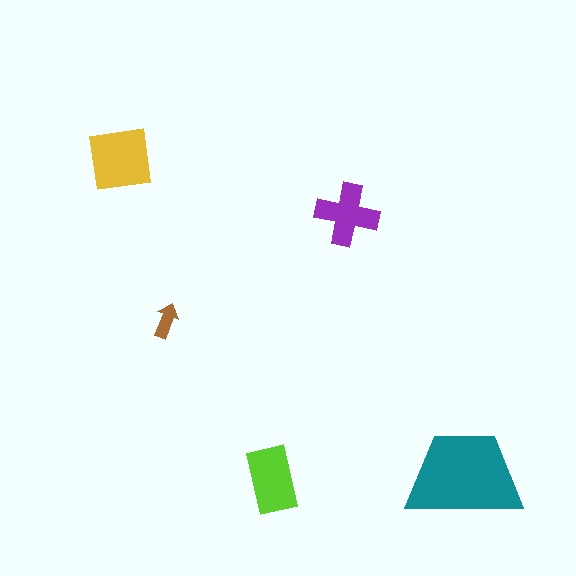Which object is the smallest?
The brown arrow.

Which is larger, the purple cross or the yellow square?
The yellow square.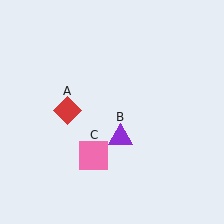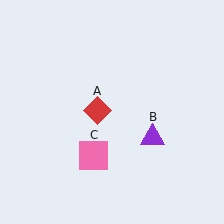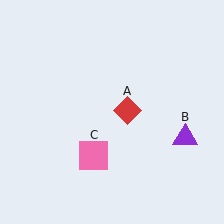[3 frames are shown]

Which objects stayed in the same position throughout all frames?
Pink square (object C) remained stationary.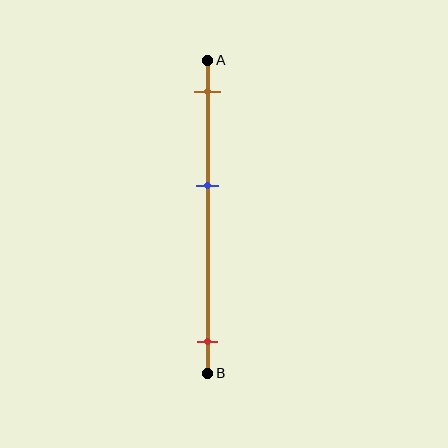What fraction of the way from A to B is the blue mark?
The blue mark is approximately 40% (0.4) of the way from A to B.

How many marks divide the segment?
There are 3 marks dividing the segment.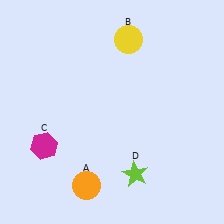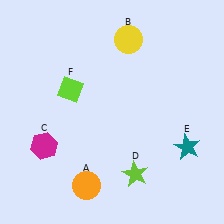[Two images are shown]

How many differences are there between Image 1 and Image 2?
There are 2 differences between the two images.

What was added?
A teal star (E), a lime diamond (F) were added in Image 2.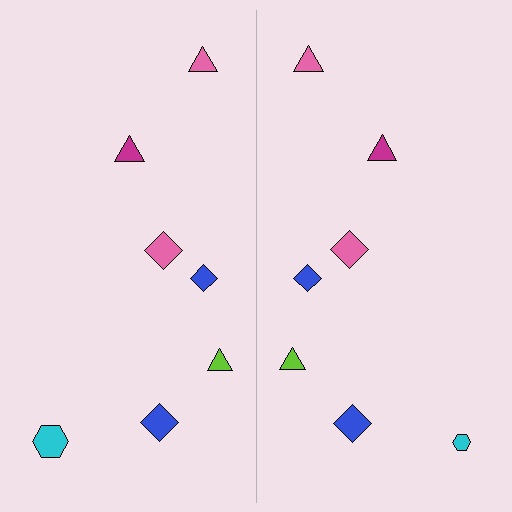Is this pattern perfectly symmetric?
No, the pattern is not perfectly symmetric. The cyan hexagon on the right side has a different size than its mirror counterpart.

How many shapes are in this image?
There are 14 shapes in this image.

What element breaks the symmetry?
The cyan hexagon on the right side has a different size than its mirror counterpart.